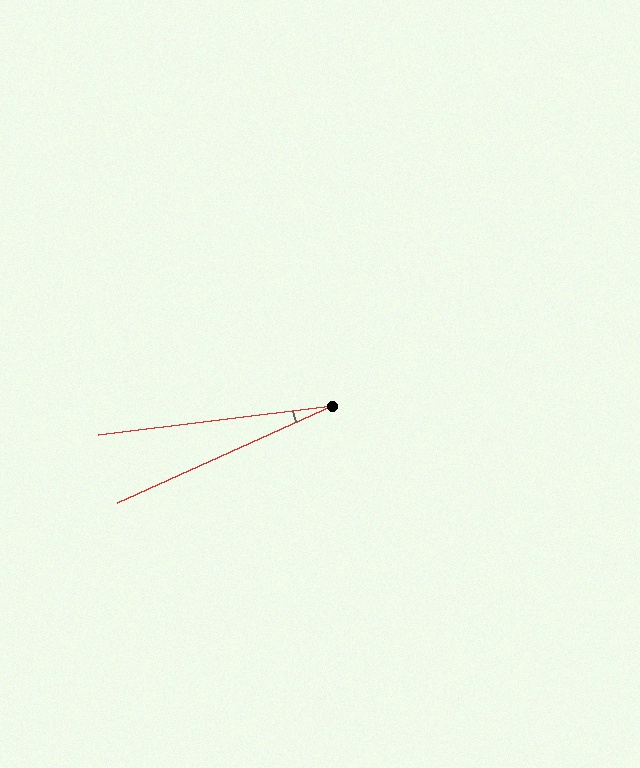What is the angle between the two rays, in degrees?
Approximately 17 degrees.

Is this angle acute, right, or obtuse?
It is acute.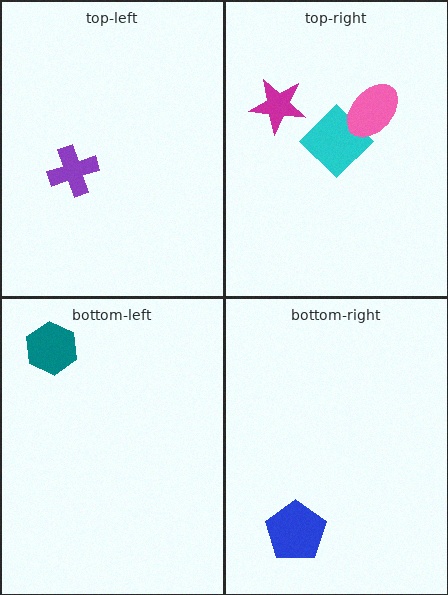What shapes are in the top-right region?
The magenta star, the cyan diamond, the pink ellipse.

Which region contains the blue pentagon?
The bottom-right region.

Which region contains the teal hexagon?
The bottom-left region.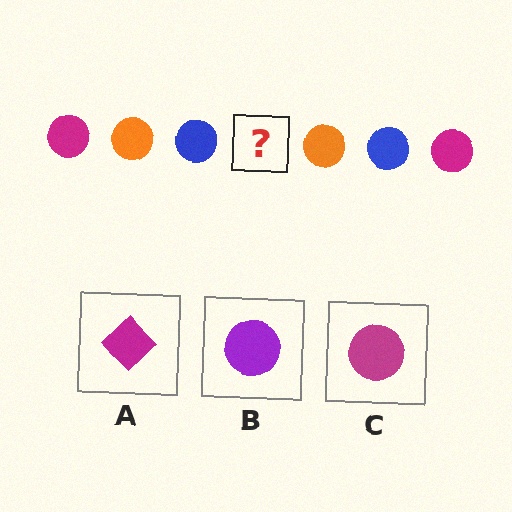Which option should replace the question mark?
Option C.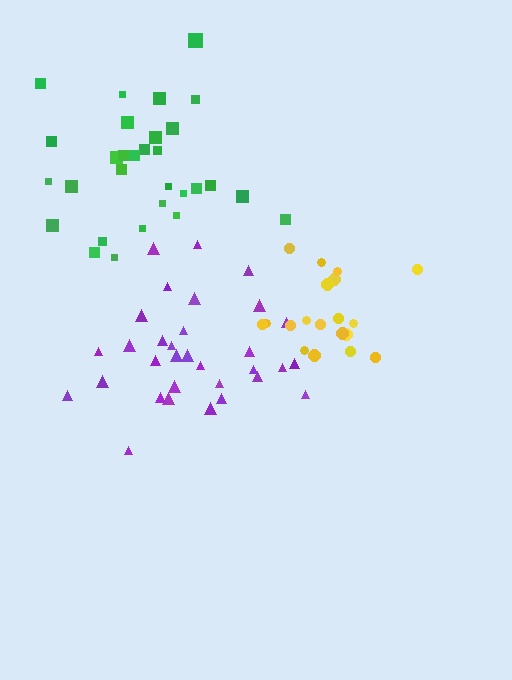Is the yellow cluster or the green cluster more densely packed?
Yellow.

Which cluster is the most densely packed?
Yellow.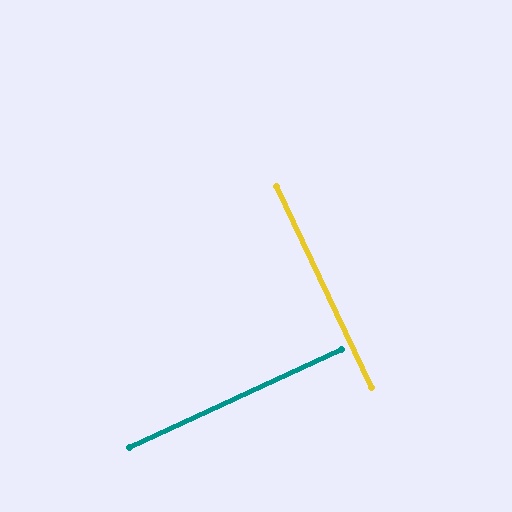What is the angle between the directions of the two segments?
Approximately 89 degrees.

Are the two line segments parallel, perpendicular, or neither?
Perpendicular — they meet at approximately 89°.